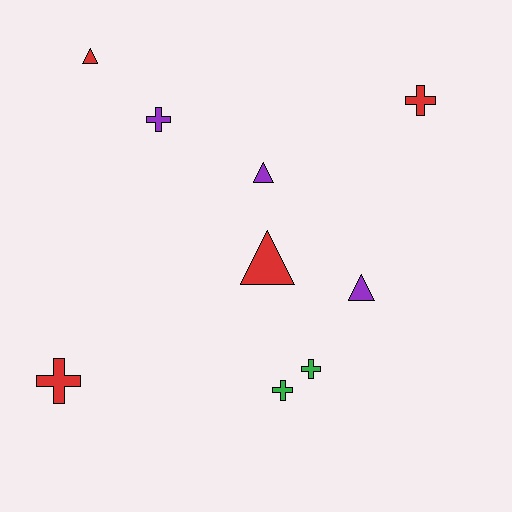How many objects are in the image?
There are 9 objects.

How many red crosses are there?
There are 2 red crosses.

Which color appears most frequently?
Red, with 4 objects.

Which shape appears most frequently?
Cross, with 5 objects.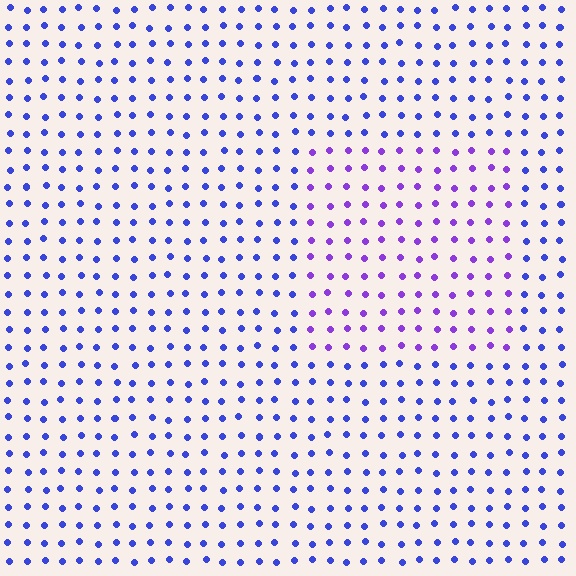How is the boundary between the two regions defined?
The boundary is defined purely by a slight shift in hue (about 36 degrees). Spacing, size, and orientation are identical on both sides.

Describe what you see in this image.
The image is filled with small blue elements in a uniform arrangement. A rectangle-shaped region is visible where the elements are tinted to a slightly different hue, forming a subtle color boundary.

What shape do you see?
I see a rectangle.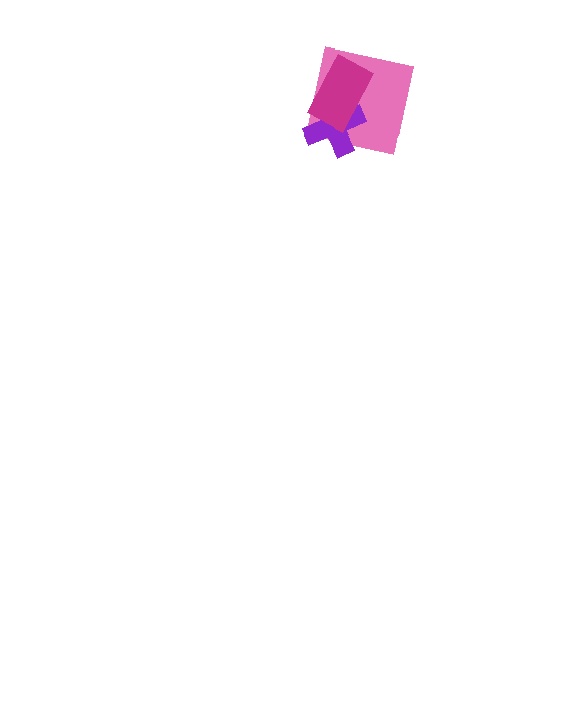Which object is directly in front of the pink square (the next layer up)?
The purple cross is directly in front of the pink square.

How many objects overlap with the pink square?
2 objects overlap with the pink square.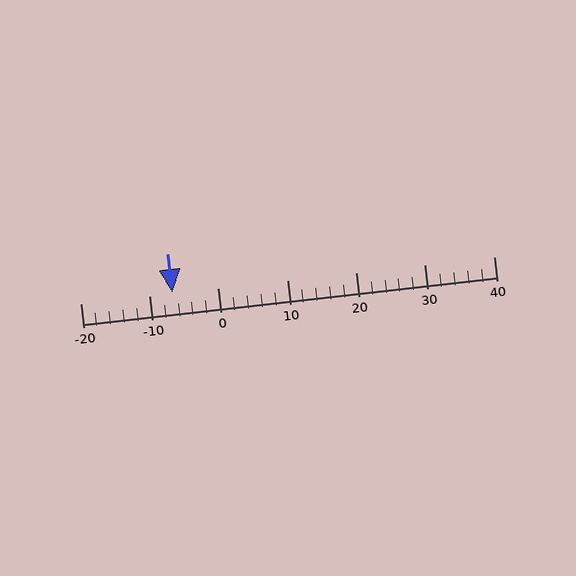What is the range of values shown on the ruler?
The ruler shows values from -20 to 40.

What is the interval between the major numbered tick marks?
The major tick marks are spaced 10 units apart.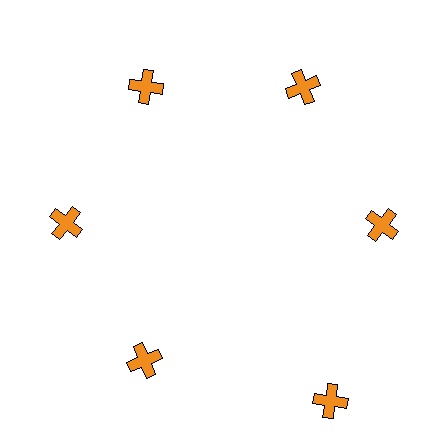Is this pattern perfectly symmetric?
No. The 6 orange crosses are arranged in a ring, but one element near the 5 o'clock position is pushed outward from the center, breaking the 6-fold rotational symmetry.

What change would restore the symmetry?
The symmetry would be restored by moving it inward, back onto the ring so that all 6 crosses sit at equal angles and equal distance from the center.